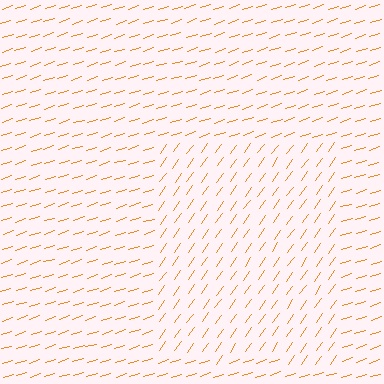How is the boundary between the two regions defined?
The boundary is defined purely by a change in line orientation (approximately 37 degrees difference). All lines are the same color and thickness.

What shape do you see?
I see a rectangle.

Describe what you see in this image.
The image is filled with small orange line segments. A rectangle region in the image has lines oriented differently from the surrounding lines, creating a visible texture boundary.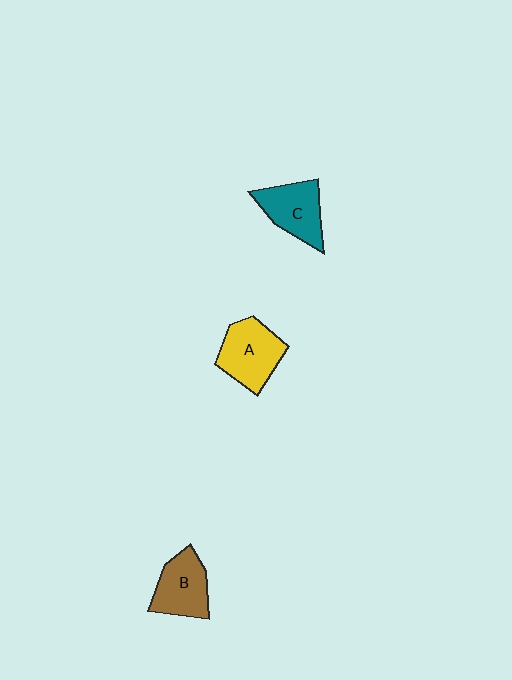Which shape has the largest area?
Shape A (yellow).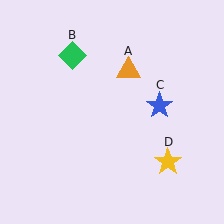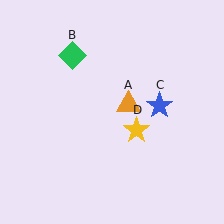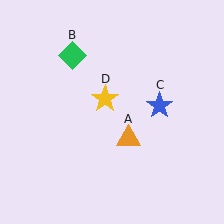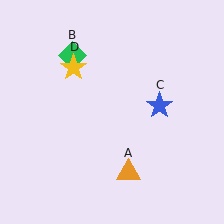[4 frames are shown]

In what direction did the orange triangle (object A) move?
The orange triangle (object A) moved down.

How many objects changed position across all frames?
2 objects changed position: orange triangle (object A), yellow star (object D).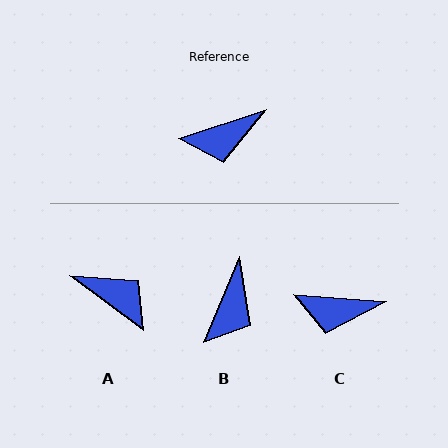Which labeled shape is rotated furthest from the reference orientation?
A, about 124 degrees away.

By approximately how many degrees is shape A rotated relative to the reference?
Approximately 124 degrees counter-clockwise.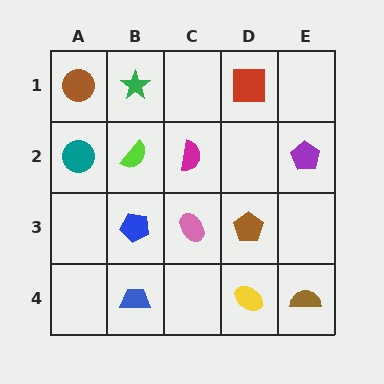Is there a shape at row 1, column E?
No, that cell is empty.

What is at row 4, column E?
A brown semicircle.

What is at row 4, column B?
A blue trapezoid.